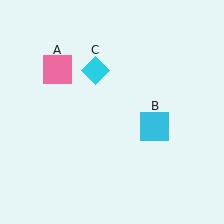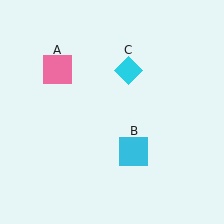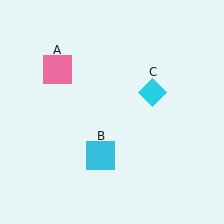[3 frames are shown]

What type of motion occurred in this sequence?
The cyan square (object B), cyan diamond (object C) rotated clockwise around the center of the scene.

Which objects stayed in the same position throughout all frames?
Pink square (object A) remained stationary.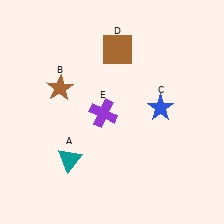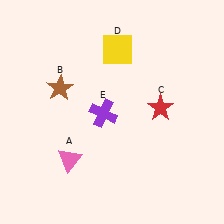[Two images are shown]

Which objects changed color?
A changed from teal to pink. C changed from blue to red. D changed from brown to yellow.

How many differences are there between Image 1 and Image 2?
There are 3 differences between the two images.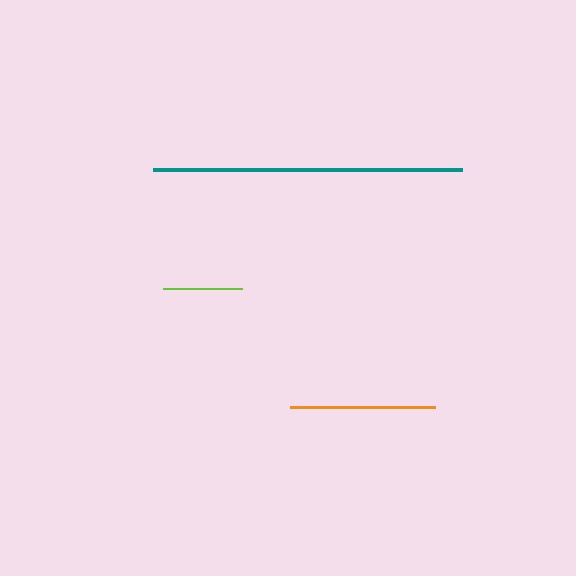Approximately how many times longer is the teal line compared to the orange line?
The teal line is approximately 2.1 times the length of the orange line.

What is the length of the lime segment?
The lime segment is approximately 79 pixels long.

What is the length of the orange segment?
The orange segment is approximately 145 pixels long.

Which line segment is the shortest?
The lime line is the shortest at approximately 79 pixels.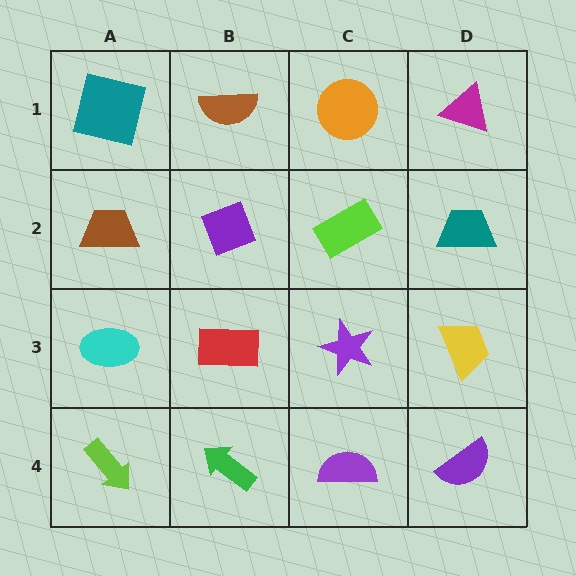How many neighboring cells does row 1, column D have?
2.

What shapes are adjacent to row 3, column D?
A teal trapezoid (row 2, column D), a purple semicircle (row 4, column D), a purple star (row 3, column C).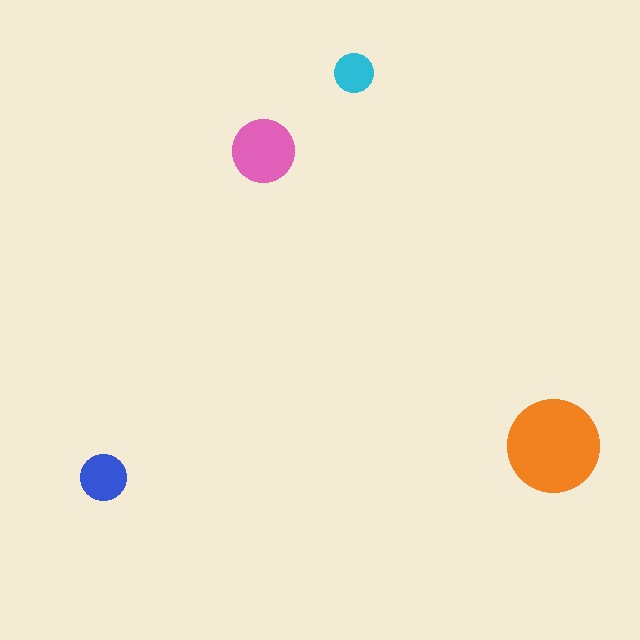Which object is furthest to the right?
The orange circle is rightmost.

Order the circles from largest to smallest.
the orange one, the pink one, the blue one, the cyan one.